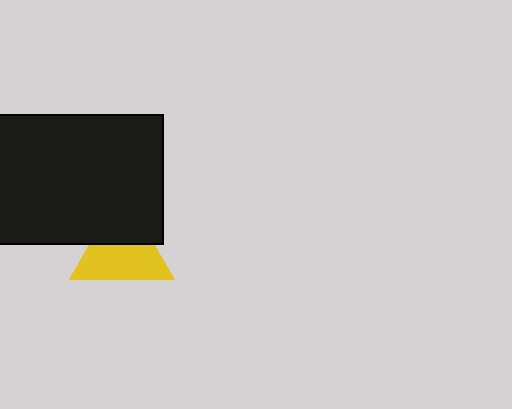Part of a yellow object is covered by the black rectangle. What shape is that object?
It is a triangle.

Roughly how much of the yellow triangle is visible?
About half of it is visible (roughly 60%).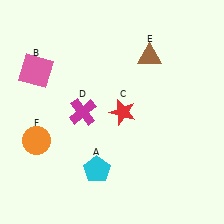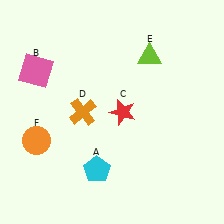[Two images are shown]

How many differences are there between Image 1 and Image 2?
There are 2 differences between the two images.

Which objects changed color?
D changed from magenta to orange. E changed from brown to lime.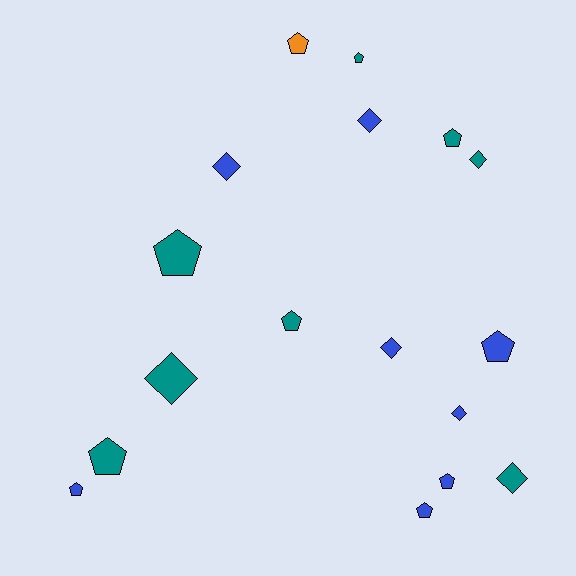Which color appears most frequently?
Teal, with 8 objects.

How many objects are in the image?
There are 17 objects.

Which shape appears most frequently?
Pentagon, with 10 objects.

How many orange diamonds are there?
There are no orange diamonds.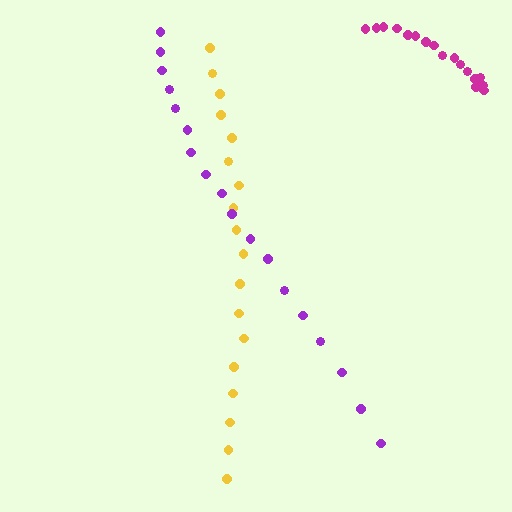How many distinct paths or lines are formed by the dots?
There are 3 distinct paths.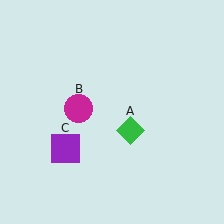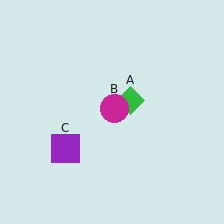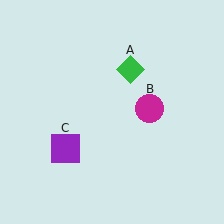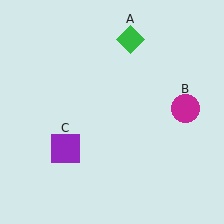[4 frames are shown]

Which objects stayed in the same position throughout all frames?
Purple square (object C) remained stationary.